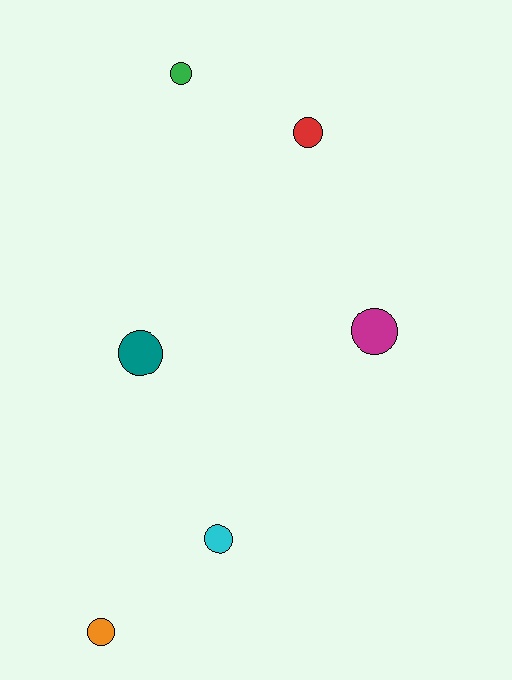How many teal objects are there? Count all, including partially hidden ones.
There is 1 teal object.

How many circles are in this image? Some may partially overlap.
There are 6 circles.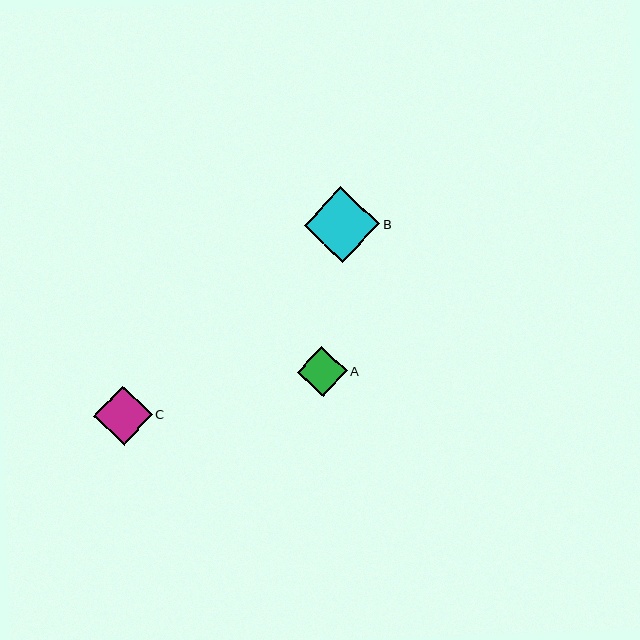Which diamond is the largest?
Diamond B is the largest with a size of approximately 76 pixels.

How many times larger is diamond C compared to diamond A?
Diamond C is approximately 1.2 times the size of diamond A.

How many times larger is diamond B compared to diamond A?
Diamond B is approximately 1.5 times the size of diamond A.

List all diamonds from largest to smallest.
From largest to smallest: B, C, A.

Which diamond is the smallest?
Diamond A is the smallest with a size of approximately 50 pixels.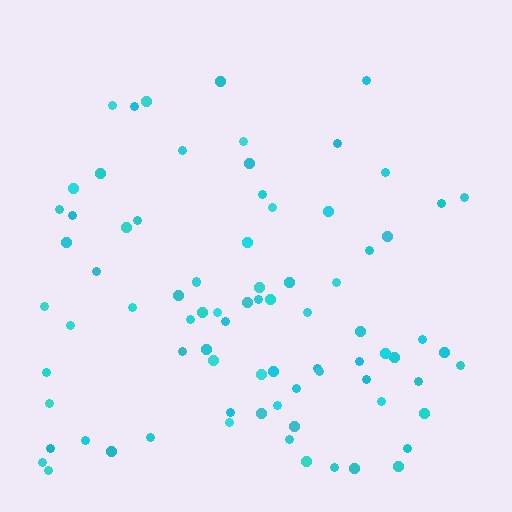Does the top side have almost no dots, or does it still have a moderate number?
Still a moderate number, just noticeably fewer than the bottom.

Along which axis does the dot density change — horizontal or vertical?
Vertical.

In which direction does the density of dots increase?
From top to bottom, with the bottom side densest.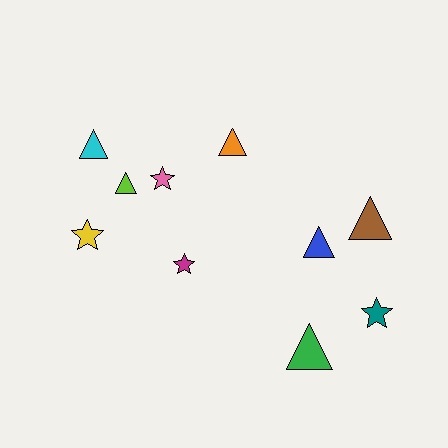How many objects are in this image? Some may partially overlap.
There are 10 objects.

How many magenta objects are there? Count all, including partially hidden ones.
There is 1 magenta object.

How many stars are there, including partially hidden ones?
There are 4 stars.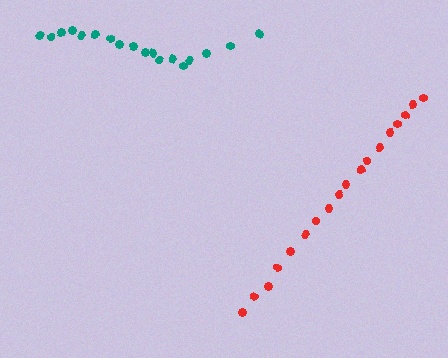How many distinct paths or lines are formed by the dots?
There are 2 distinct paths.